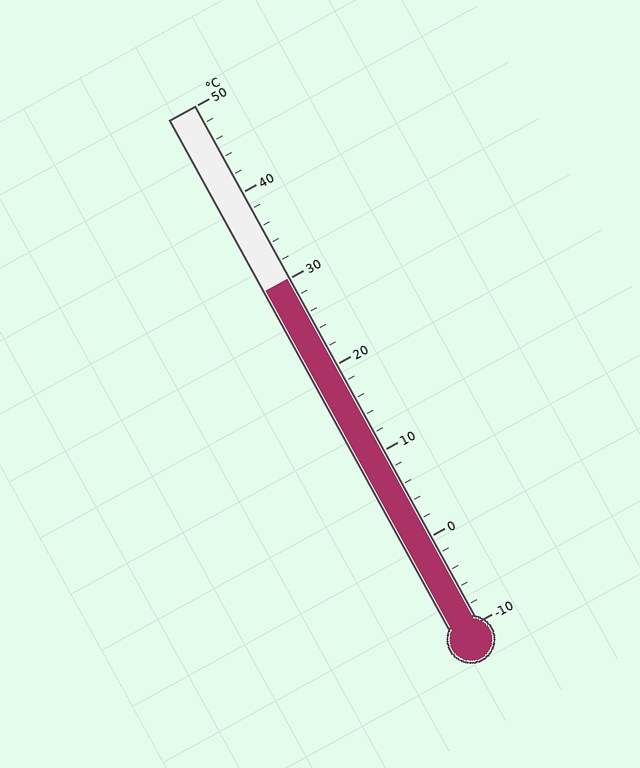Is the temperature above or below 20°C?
The temperature is above 20°C.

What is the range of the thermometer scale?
The thermometer scale ranges from -10°C to 50°C.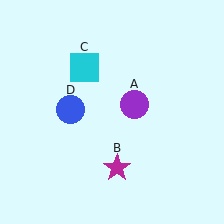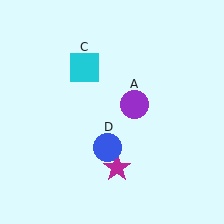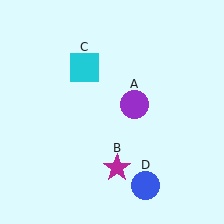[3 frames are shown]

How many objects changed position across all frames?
1 object changed position: blue circle (object D).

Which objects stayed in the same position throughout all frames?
Purple circle (object A) and magenta star (object B) and cyan square (object C) remained stationary.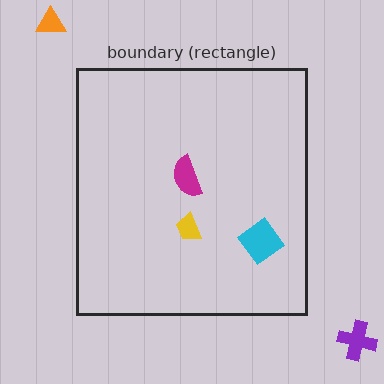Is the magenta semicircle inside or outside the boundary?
Inside.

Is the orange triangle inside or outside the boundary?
Outside.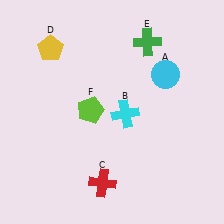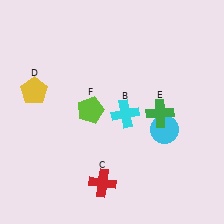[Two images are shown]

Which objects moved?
The objects that moved are: the cyan circle (A), the yellow pentagon (D), the green cross (E).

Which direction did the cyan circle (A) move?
The cyan circle (A) moved down.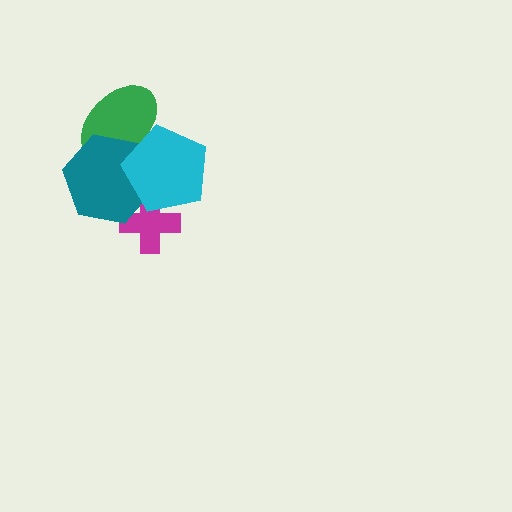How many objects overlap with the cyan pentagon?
3 objects overlap with the cyan pentagon.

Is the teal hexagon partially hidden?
Yes, it is partially covered by another shape.